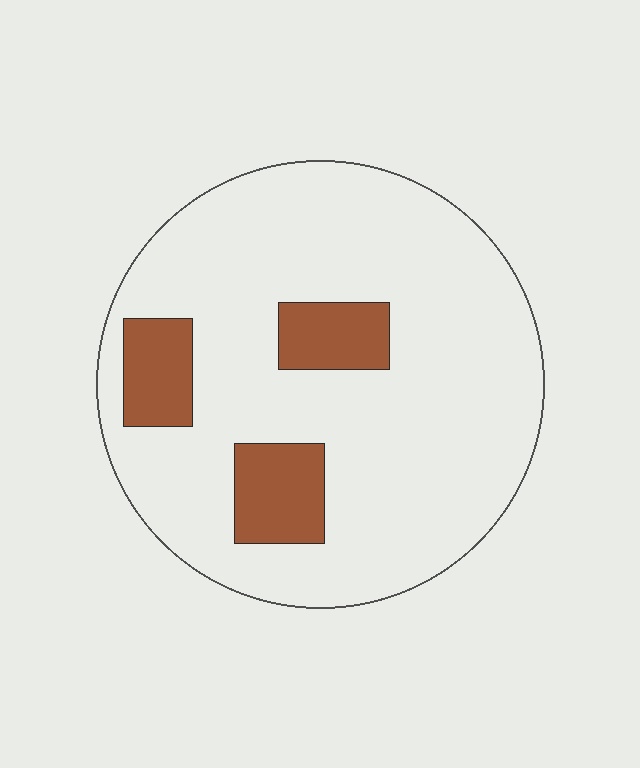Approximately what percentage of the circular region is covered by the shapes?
Approximately 15%.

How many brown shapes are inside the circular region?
3.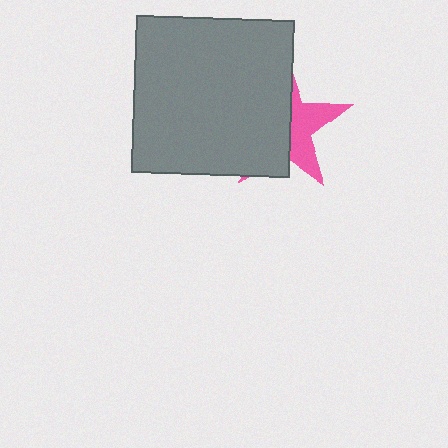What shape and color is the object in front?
The object in front is a gray square.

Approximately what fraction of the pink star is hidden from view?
Roughly 60% of the pink star is hidden behind the gray square.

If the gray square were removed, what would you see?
You would see the complete pink star.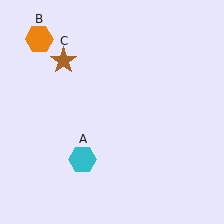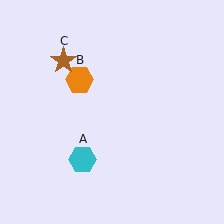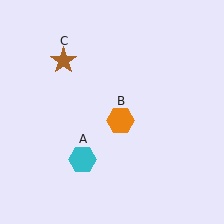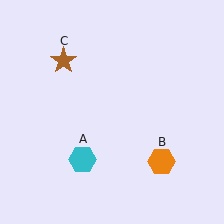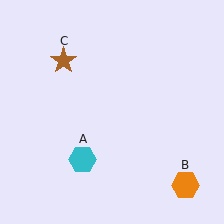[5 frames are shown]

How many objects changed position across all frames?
1 object changed position: orange hexagon (object B).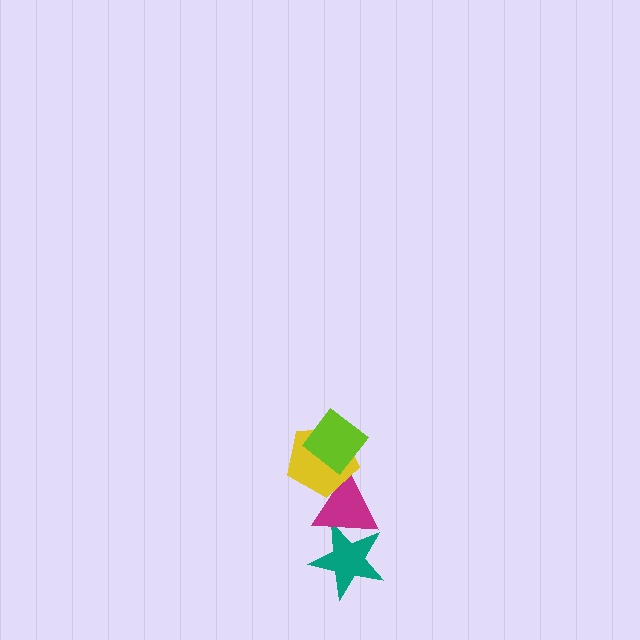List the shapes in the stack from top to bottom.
From top to bottom: the lime diamond, the yellow pentagon, the magenta triangle, the teal star.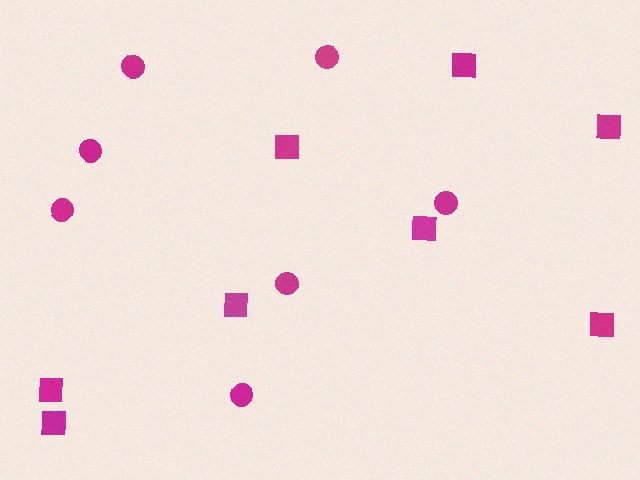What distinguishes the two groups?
There are 2 groups: one group of squares (8) and one group of circles (7).